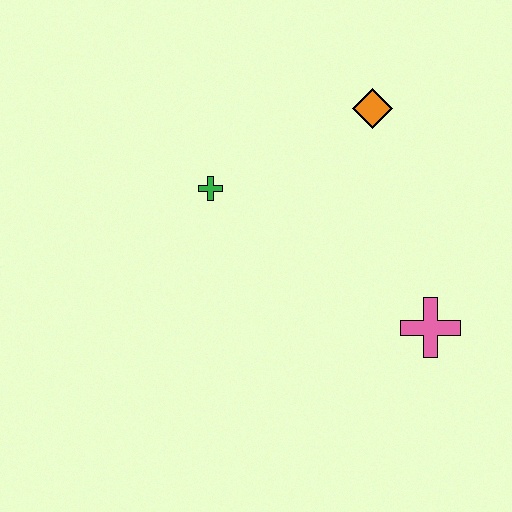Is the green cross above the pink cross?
Yes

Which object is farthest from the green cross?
The pink cross is farthest from the green cross.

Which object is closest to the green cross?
The orange diamond is closest to the green cross.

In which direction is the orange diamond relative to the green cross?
The orange diamond is to the right of the green cross.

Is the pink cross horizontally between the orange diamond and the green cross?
No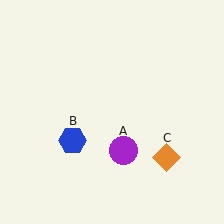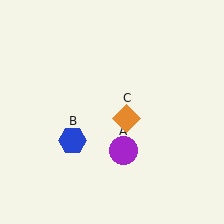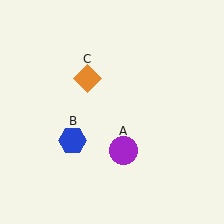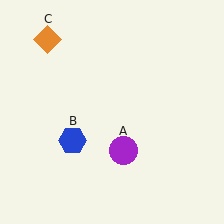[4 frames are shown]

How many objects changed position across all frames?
1 object changed position: orange diamond (object C).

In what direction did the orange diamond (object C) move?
The orange diamond (object C) moved up and to the left.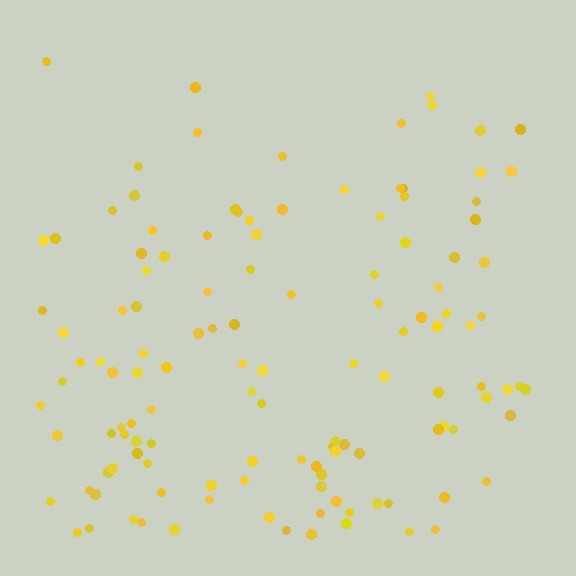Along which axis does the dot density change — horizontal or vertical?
Vertical.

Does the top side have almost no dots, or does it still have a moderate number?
Still a moderate number, just noticeably fewer than the bottom.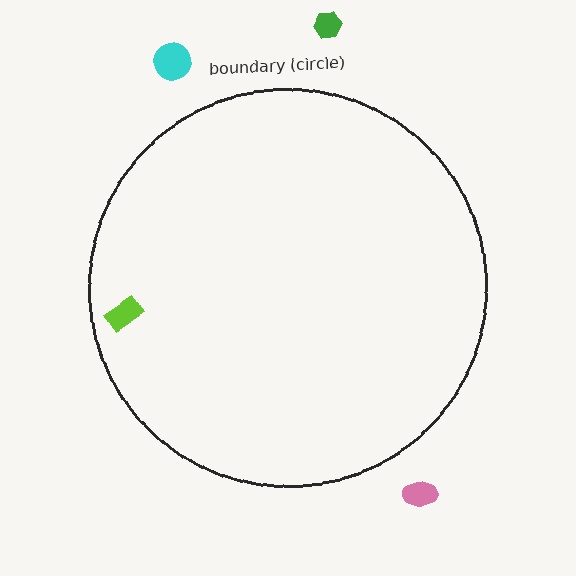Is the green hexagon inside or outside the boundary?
Outside.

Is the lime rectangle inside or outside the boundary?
Inside.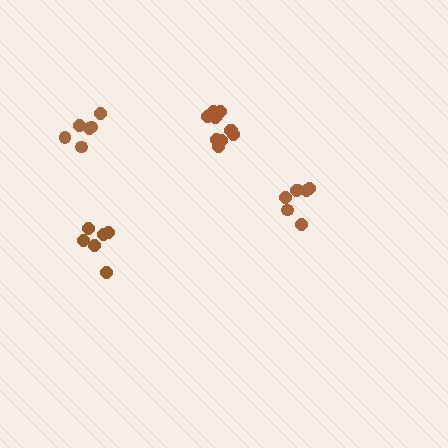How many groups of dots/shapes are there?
There are 4 groups.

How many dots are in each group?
Group 1: 6 dots, Group 2: 10 dots, Group 3: 6 dots, Group 4: 7 dots (29 total).